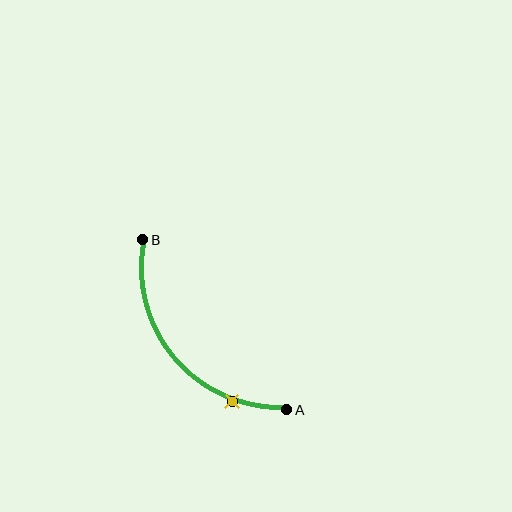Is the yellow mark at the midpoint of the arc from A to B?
No. The yellow mark lies on the arc but is closer to endpoint A. The arc midpoint would be at the point on the curve equidistant along the arc from both A and B.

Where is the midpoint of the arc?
The arc midpoint is the point on the curve farthest from the straight line joining A and B. It sits below and to the left of that line.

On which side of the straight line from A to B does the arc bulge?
The arc bulges below and to the left of the straight line connecting A and B.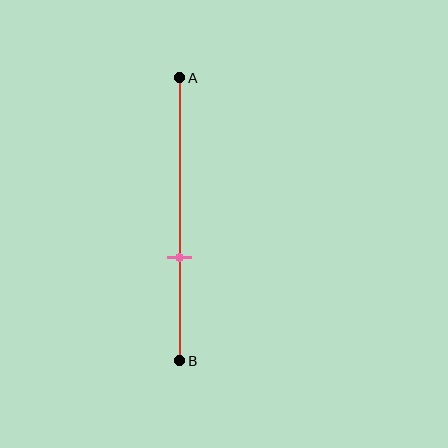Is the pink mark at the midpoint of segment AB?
No, the mark is at about 65% from A, not at the 50% midpoint.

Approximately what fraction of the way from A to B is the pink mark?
The pink mark is approximately 65% of the way from A to B.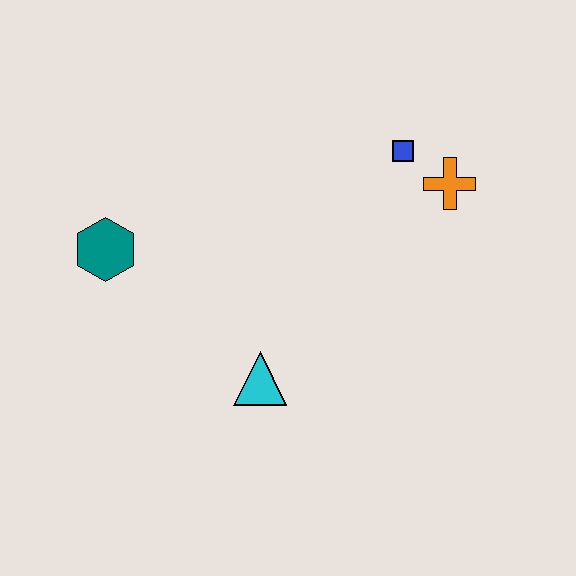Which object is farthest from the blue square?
The teal hexagon is farthest from the blue square.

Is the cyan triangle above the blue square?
No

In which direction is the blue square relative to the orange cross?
The blue square is to the left of the orange cross.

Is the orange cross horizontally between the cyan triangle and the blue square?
No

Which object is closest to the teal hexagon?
The cyan triangle is closest to the teal hexagon.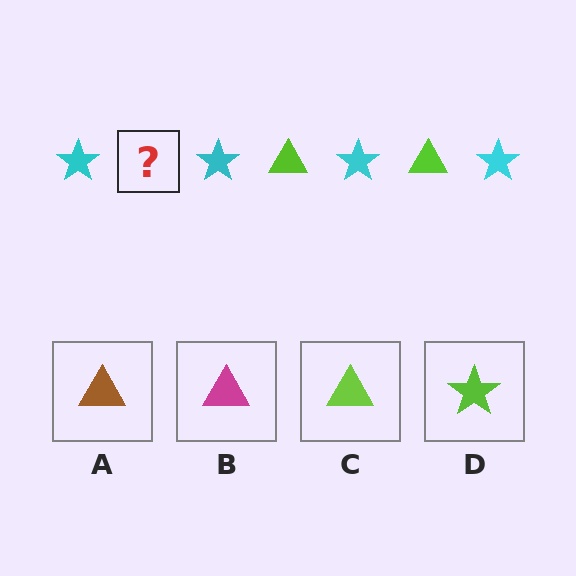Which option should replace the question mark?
Option C.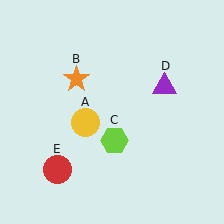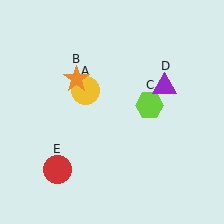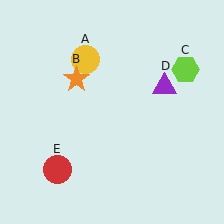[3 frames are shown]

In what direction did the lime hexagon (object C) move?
The lime hexagon (object C) moved up and to the right.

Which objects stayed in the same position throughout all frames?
Orange star (object B) and purple triangle (object D) and red circle (object E) remained stationary.